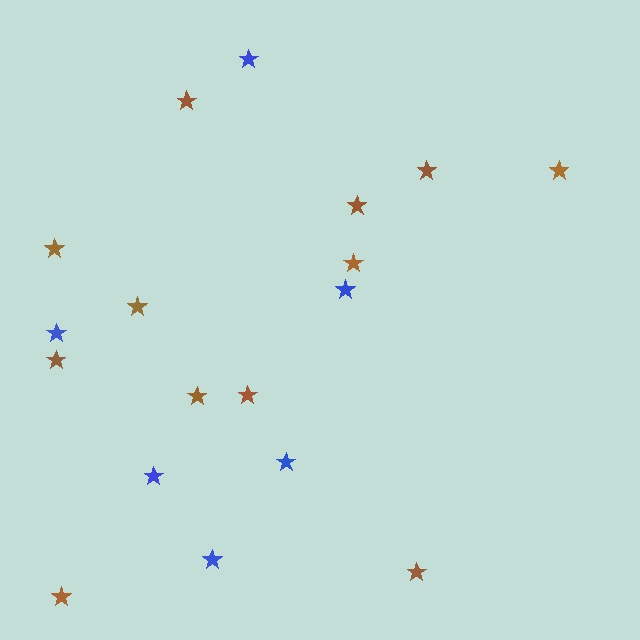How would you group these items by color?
There are 2 groups: one group of blue stars (6) and one group of brown stars (12).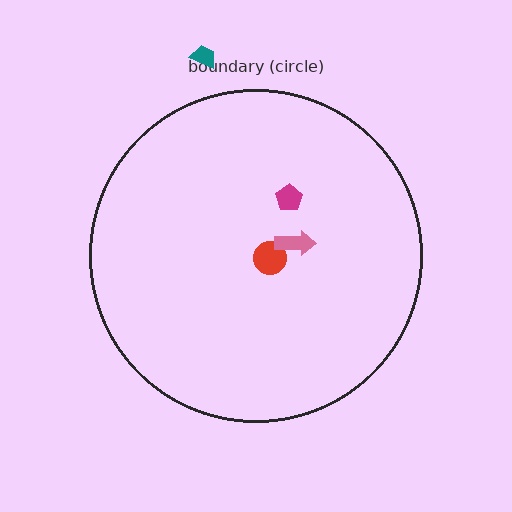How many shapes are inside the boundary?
3 inside, 1 outside.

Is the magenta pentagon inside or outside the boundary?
Inside.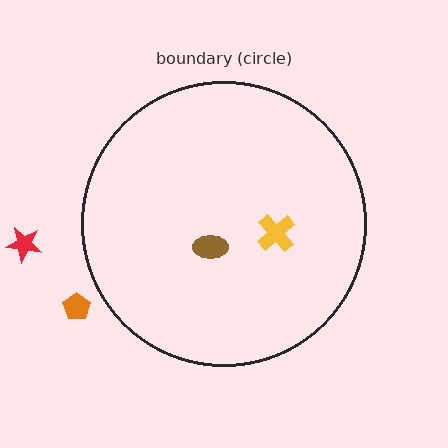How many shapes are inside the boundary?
2 inside, 2 outside.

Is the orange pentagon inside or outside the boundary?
Outside.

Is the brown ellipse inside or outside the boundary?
Inside.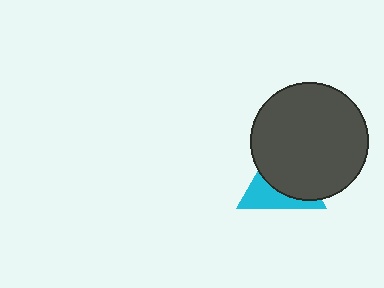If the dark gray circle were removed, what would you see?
You would see the complete cyan triangle.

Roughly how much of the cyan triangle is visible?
A small part of it is visible (roughly 40%).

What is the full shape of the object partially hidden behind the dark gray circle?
The partially hidden object is a cyan triangle.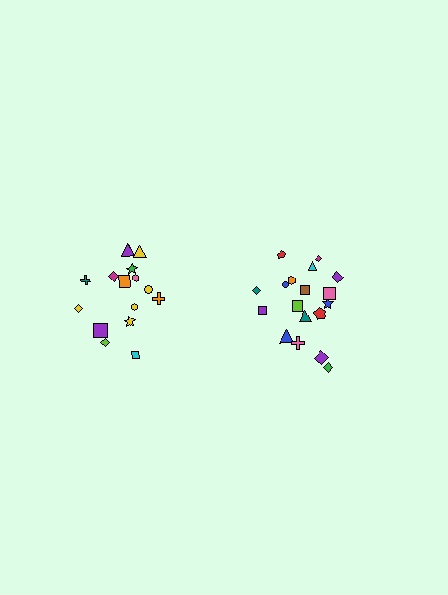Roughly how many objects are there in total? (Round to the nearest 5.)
Roughly 35 objects in total.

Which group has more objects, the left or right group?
The right group.